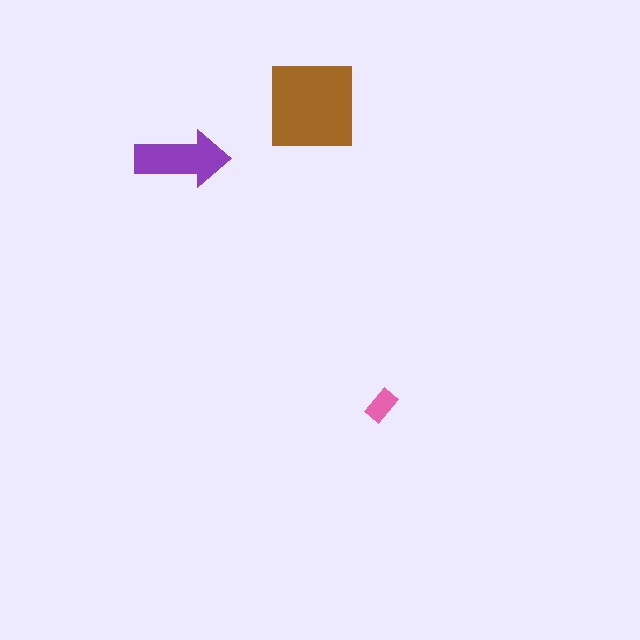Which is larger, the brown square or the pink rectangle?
The brown square.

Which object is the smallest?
The pink rectangle.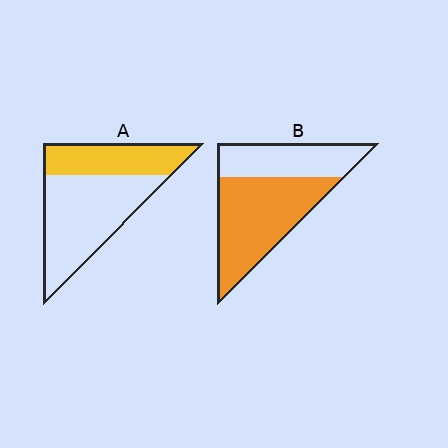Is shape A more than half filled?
No.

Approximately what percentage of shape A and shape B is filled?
A is approximately 35% and B is approximately 65%.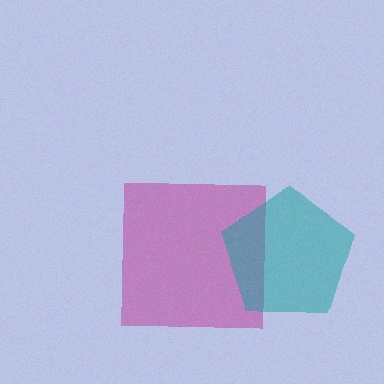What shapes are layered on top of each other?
The layered shapes are: a magenta square, a teal pentagon.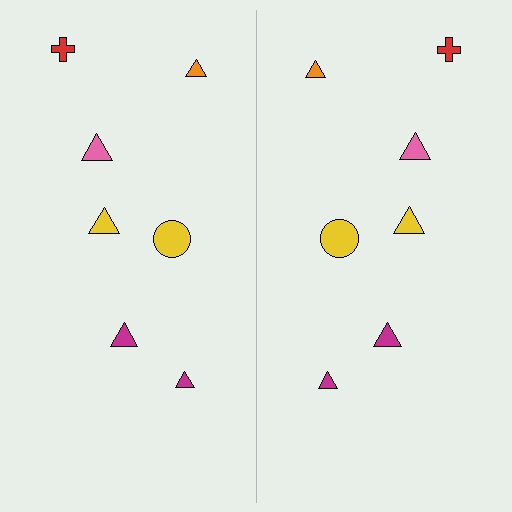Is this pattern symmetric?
Yes, this pattern has bilateral (reflection) symmetry.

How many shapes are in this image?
There are 14 shapes in this image.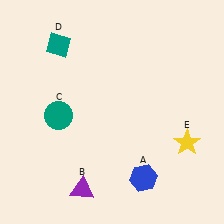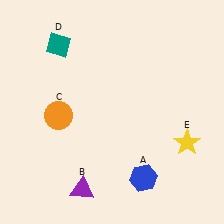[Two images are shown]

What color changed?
The circle (C) changed from teal in Image 1 to orange in Image 2.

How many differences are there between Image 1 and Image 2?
There is 1 difference between the two images.